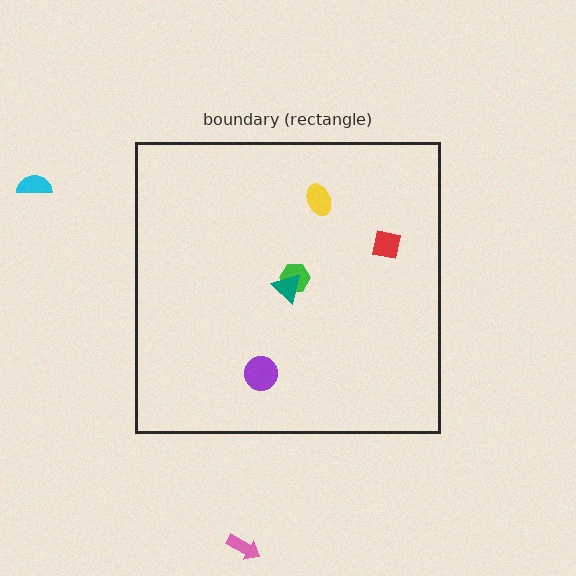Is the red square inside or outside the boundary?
Inside.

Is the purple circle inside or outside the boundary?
Inside.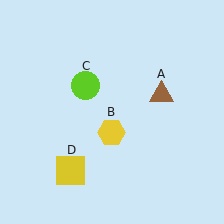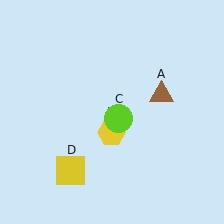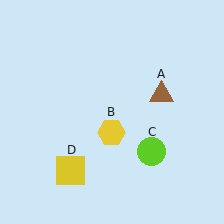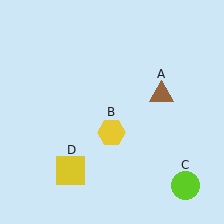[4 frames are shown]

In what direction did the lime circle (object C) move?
The lime circle (object C) moved down and to the right.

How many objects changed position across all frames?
1 object changed position: lime circle (object C).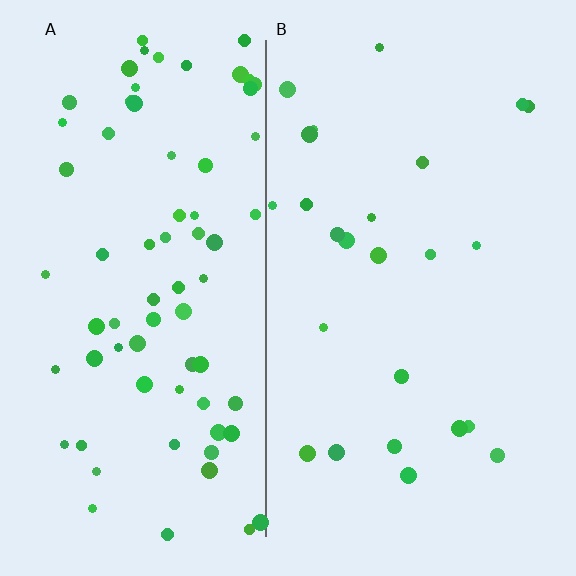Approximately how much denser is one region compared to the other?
Approximately 2.9× — region A over region B.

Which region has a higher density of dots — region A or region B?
A (the left).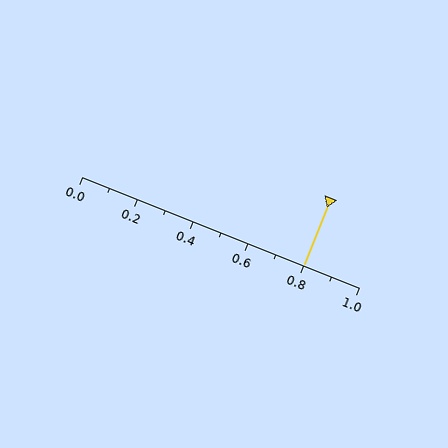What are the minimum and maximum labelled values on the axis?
The axis runs from 0.0 to 1.0.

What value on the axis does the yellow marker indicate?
The marker indicates approximately 0.8.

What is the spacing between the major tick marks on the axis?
The major ticks are spaced 0.2 apart.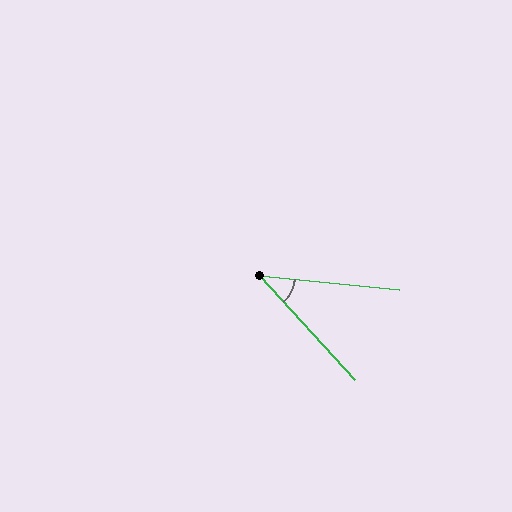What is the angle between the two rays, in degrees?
Approximately 42 degrees.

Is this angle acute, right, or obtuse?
It is acute.